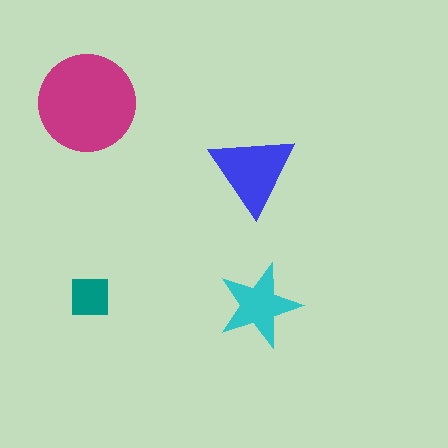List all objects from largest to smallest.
The magenta circle, the blue triangle, the cyan star, the teal square.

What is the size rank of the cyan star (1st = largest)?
3rd.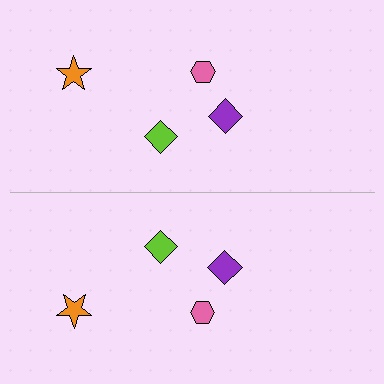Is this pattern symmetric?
Yes, this pattern has bilateral (reflection) symmetry.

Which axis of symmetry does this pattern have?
The pattern has a horizontal axis of symmetry running through the center of the image.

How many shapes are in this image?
There are 8 shapes in this image.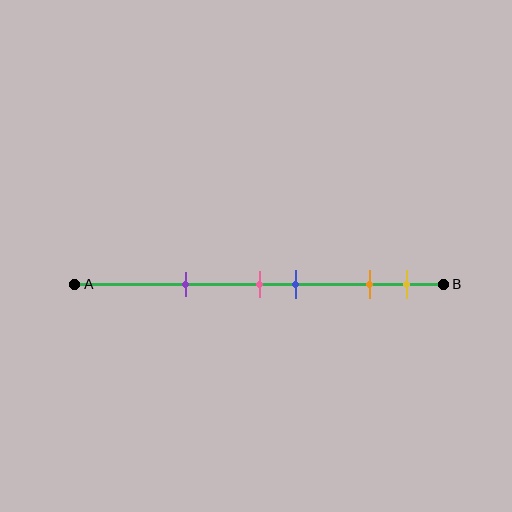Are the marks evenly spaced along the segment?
No, the marks are not evenly spaced.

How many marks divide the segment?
There are 5 marks dividing the segment.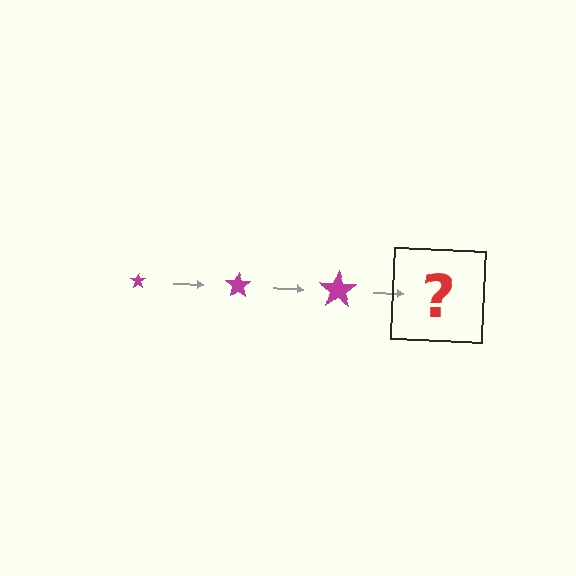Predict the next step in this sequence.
The next step is a magenta star, larger than the previous one.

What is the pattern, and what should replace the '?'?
The pattern is that the star gets progressively larger each step. The '?' should be a magenta star, larger than the previous one.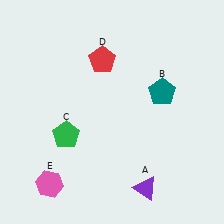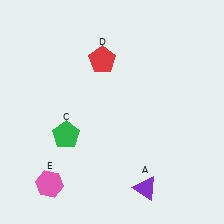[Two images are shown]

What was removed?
The teal pentagon (B) was removed in Image 2.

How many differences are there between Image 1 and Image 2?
There is 1 difference between the two images.